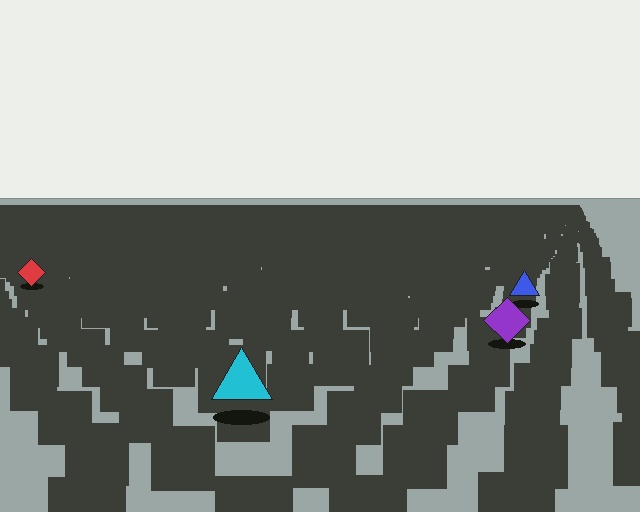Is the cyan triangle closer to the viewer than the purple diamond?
Yes. The cyan triangle is closer — you can tell from the texture gradient: the ground texture is coarser near it.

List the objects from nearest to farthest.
From nearest to farthest: the cyan triangle, the purple diamond, the blue triangle, the red diamond.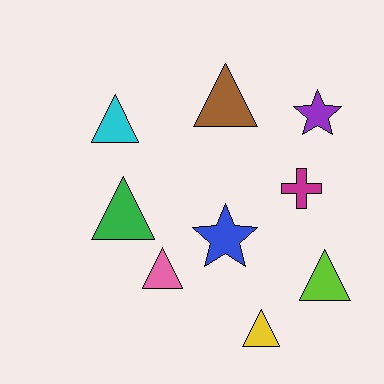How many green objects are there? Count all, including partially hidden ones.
There is 1 green object.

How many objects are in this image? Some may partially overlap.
There are 9 objects.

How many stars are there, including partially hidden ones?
There are 2 stars.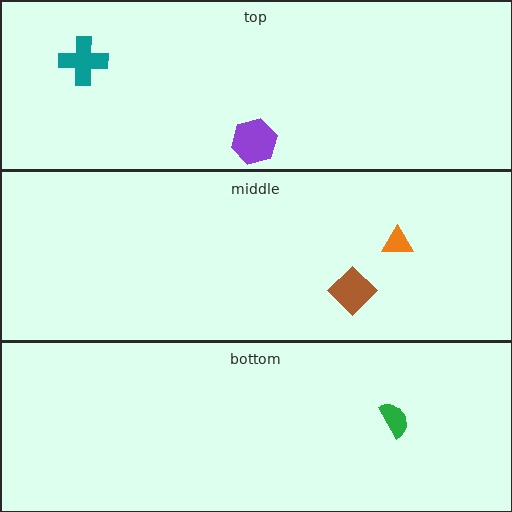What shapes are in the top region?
The teal cross, the purple hexagon.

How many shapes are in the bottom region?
1.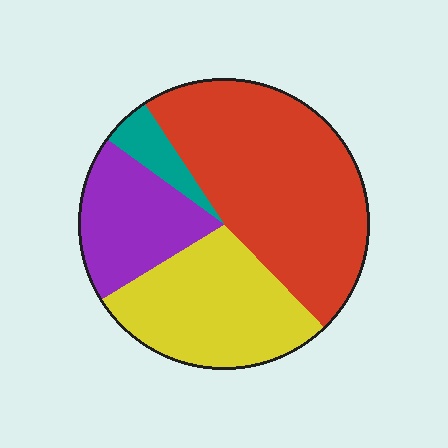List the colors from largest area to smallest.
From largest to smallest: red, yellow, purple, teal.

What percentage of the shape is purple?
Purple takes up less than a quarter of the shape.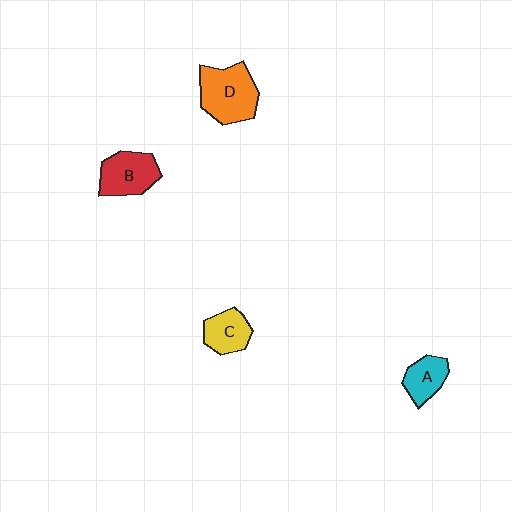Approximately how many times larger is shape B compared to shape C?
Approximately 1.4 times.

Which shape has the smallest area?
Shape A (cyan).